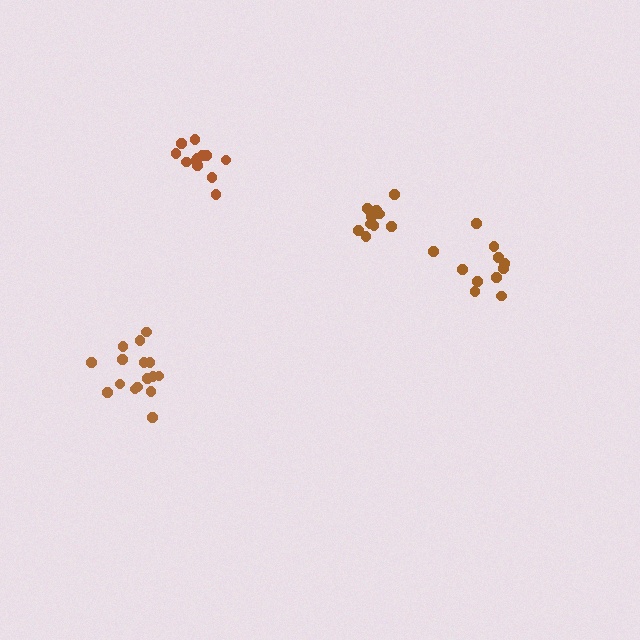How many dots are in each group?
Group 1: 16 dots, Group 2: 12 dots, Group 3: 11 dots, Group 4: 10 dots (49 total).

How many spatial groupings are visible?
There are 4 spatial groupings.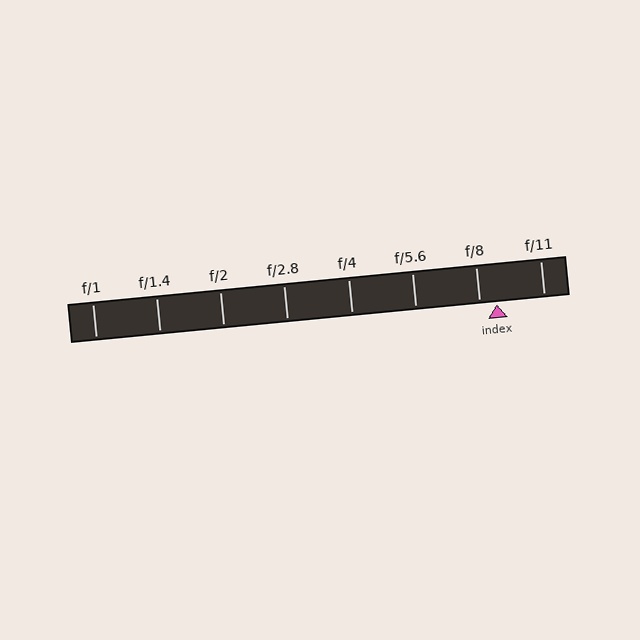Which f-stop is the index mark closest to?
The index mark is closest to f/8.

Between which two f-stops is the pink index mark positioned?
The index mark is between f/8 and f/11.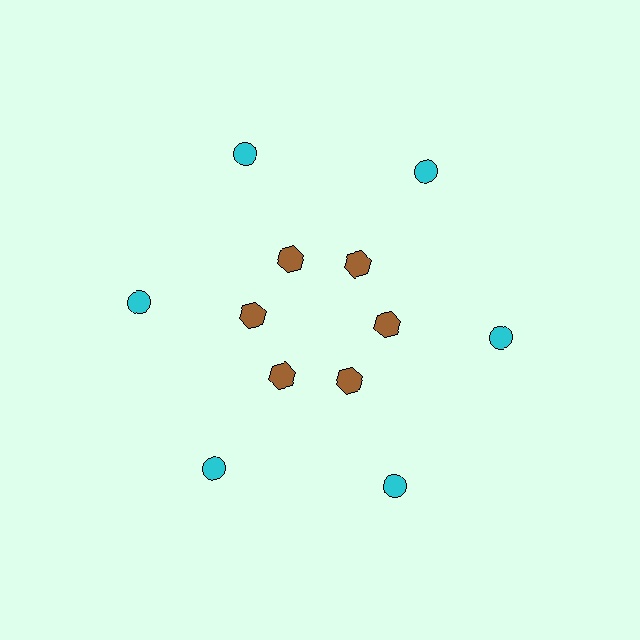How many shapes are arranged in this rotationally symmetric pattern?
There are 12 shapes, arranged in 6 groups of 2.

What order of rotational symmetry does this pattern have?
This pattern has 6-fold rotational symmetry.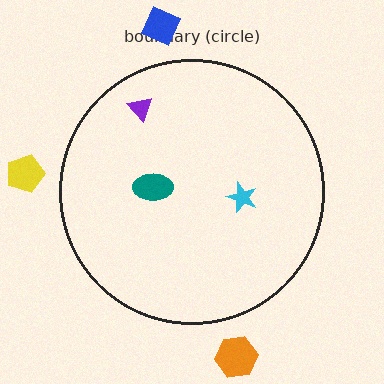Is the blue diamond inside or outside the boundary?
Outside.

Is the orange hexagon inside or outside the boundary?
Outside.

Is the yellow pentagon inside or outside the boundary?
Outside.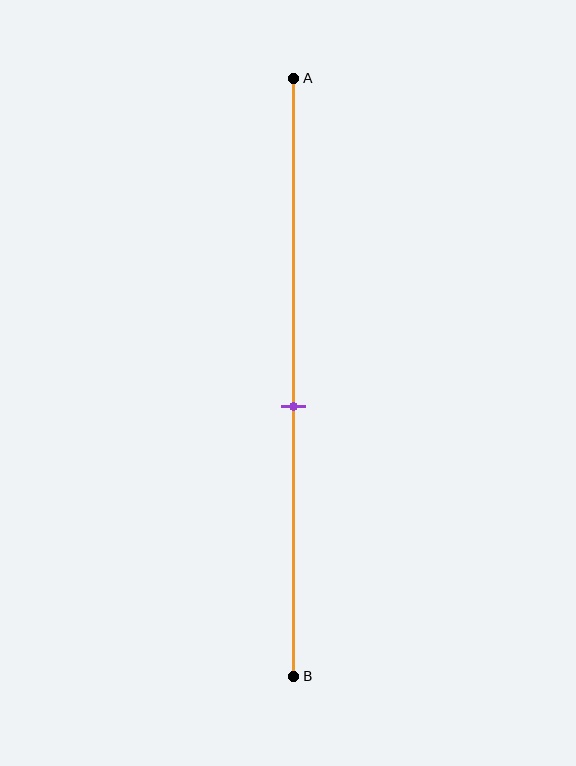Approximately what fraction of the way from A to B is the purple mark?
The purple mark is approximately 55% of the way from A to B.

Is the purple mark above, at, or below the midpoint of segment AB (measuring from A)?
The purple mark is below the midpoint of segment AB.